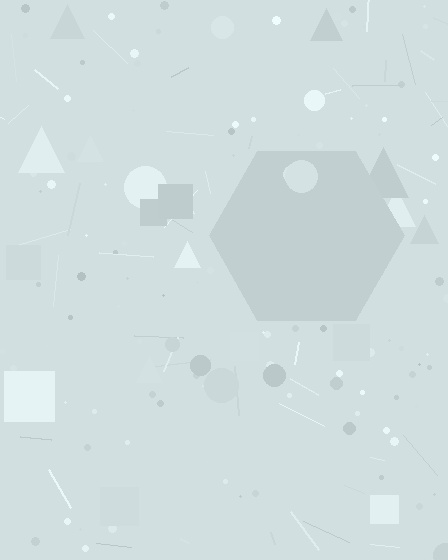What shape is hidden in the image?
A hexagon is hidden in the image.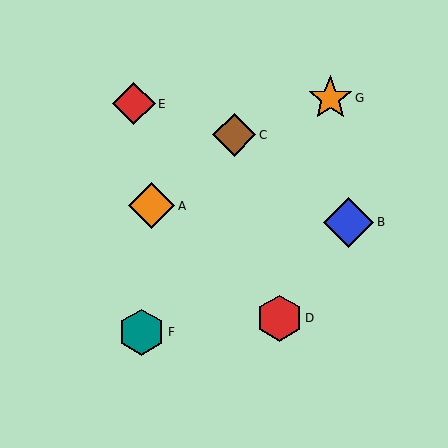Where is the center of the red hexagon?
The center of the red hexagon is at (279, 318).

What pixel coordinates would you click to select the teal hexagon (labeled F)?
Click at (142, 332) to select the teal hexagon F.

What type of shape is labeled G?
Shape G is an orange star.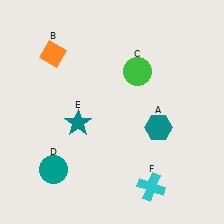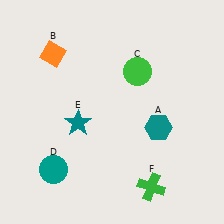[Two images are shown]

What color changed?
The cross (F) changed from cyan in Image 1 to green in Image 2.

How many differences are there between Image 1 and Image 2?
There is 1 difference between the two images.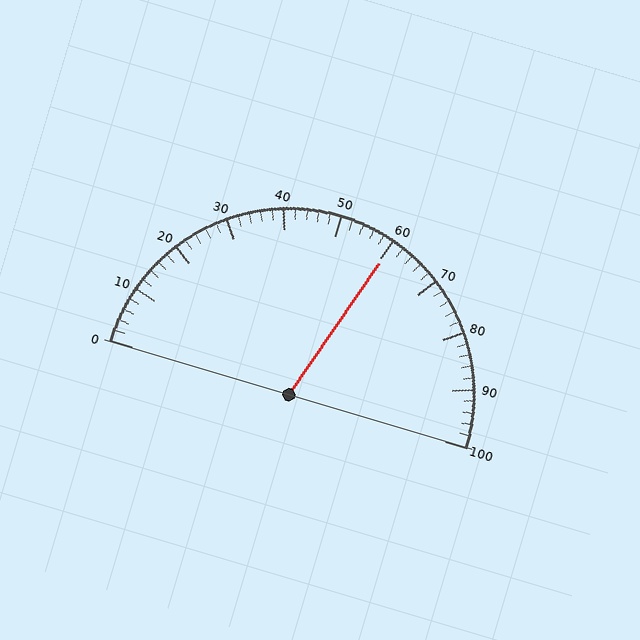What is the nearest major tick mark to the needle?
The nearest major tick mark is 60.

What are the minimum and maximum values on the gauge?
The gauge ranges from 0 to 100.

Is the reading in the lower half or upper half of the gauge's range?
The reading is in the upper half of the range (0 to 100).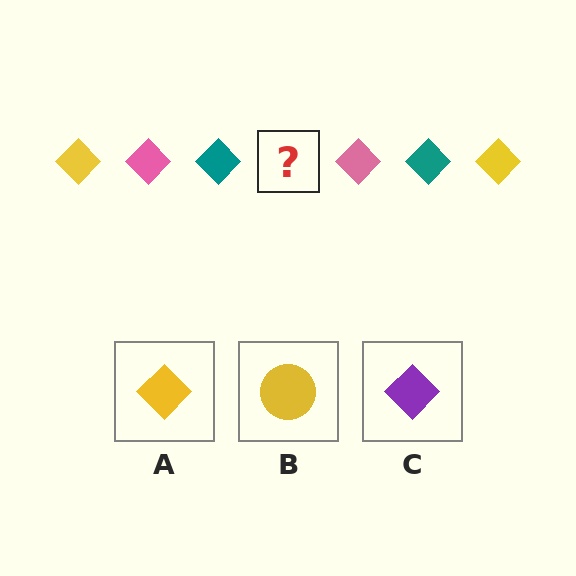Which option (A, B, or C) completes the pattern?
A.